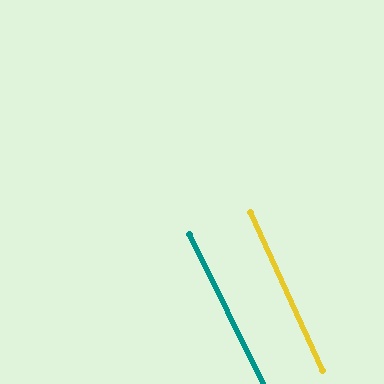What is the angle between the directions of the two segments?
Approximately 2 degrees.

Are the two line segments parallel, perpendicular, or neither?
Parallel — their directions differ by only 1.7°.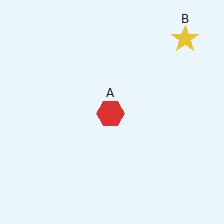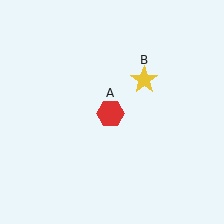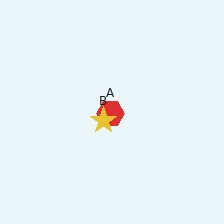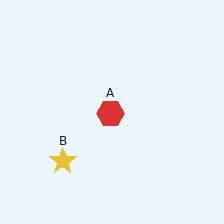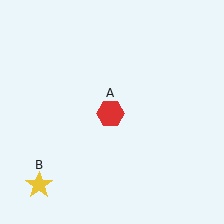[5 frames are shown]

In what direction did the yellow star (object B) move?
The yellow star (object B) moved down and to the left.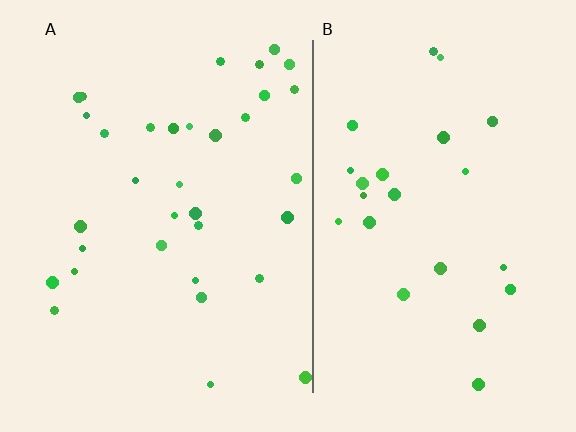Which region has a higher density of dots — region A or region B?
A (the left).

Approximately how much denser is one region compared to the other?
Approximately 1.4× — region A over region B.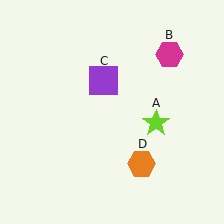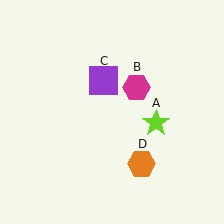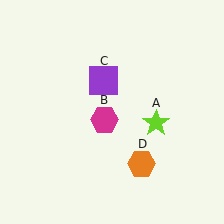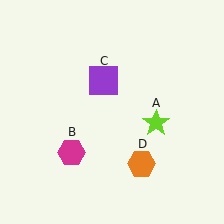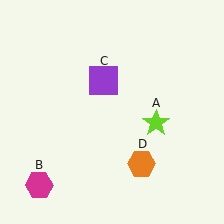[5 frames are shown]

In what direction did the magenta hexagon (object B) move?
The magenta hexagon (object B) moved down and to the left.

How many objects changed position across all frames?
1 object changed position: magenta hexagon (object B).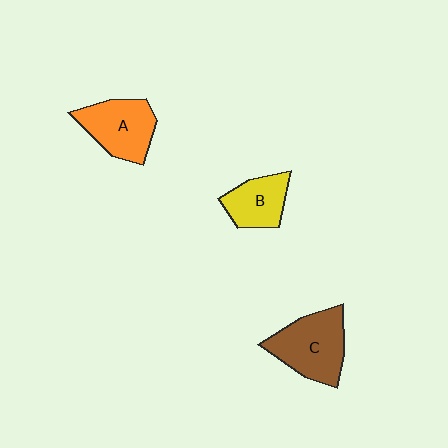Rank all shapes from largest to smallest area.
From largest to smallest: C (brown), A (orange), B (yellow).